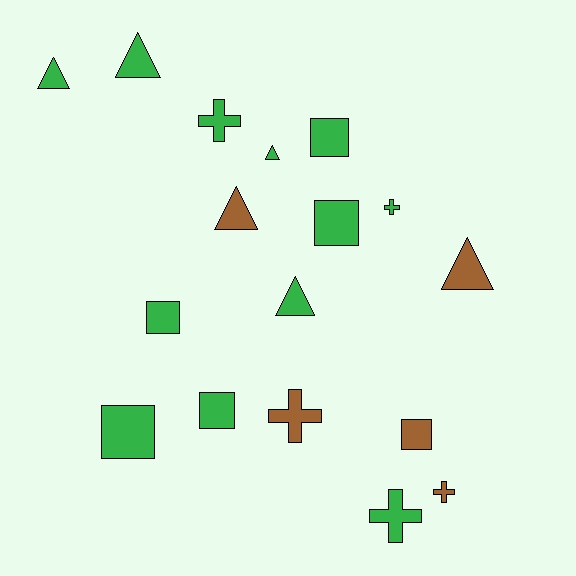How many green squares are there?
There are 5 green squares.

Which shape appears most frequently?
Triangle, with 6 objects.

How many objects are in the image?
There are 17 objects.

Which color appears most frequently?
Green, with 12 objects.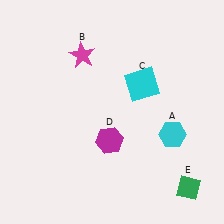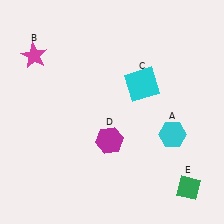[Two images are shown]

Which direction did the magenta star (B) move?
The magenta star (B) moved left.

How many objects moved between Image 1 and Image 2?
1 object moved between the two images.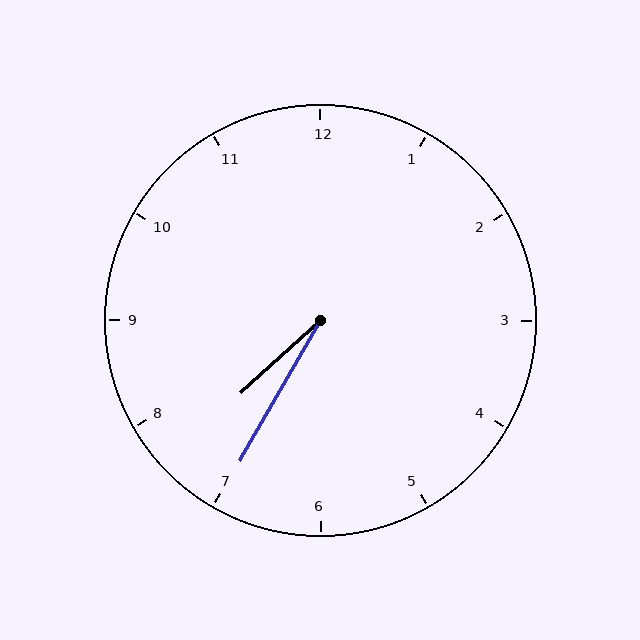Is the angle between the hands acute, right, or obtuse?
It is acute.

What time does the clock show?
7:35.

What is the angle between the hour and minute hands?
Approximately 18 degrees.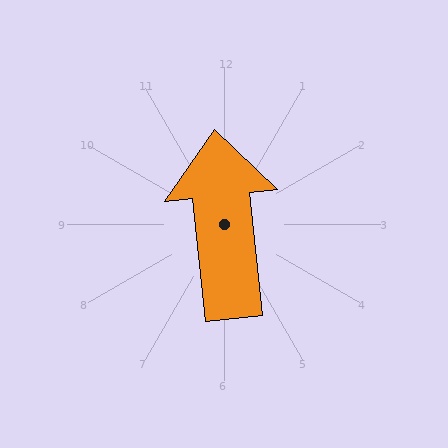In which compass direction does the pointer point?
North.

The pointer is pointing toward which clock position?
Roughly 12 o'clock.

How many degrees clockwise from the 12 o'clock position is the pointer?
Approximately 354 degrees.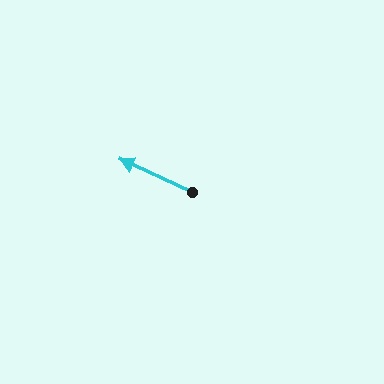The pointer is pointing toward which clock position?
Roughly 10 o'clock.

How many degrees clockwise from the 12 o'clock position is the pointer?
Approximately 295 degrees.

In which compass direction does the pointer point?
Northwest.